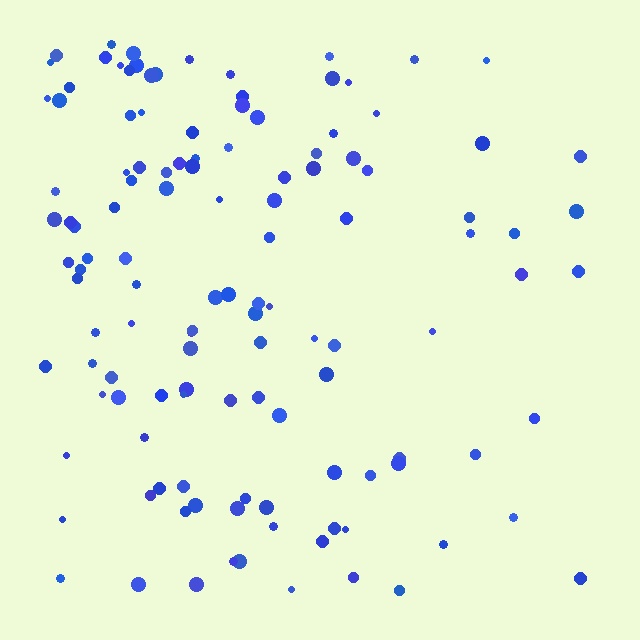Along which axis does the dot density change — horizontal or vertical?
Horizontal.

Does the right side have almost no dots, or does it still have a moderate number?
Still a moderate number, just noticeably fewer than the left.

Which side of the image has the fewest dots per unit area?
The right.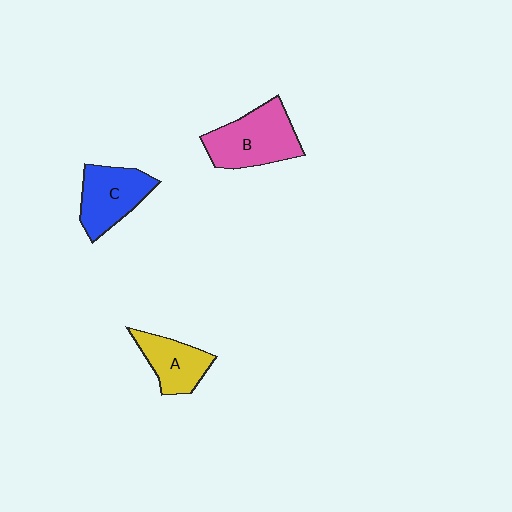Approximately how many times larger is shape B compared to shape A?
Approximately 1.5 times.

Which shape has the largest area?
Shape B (pink).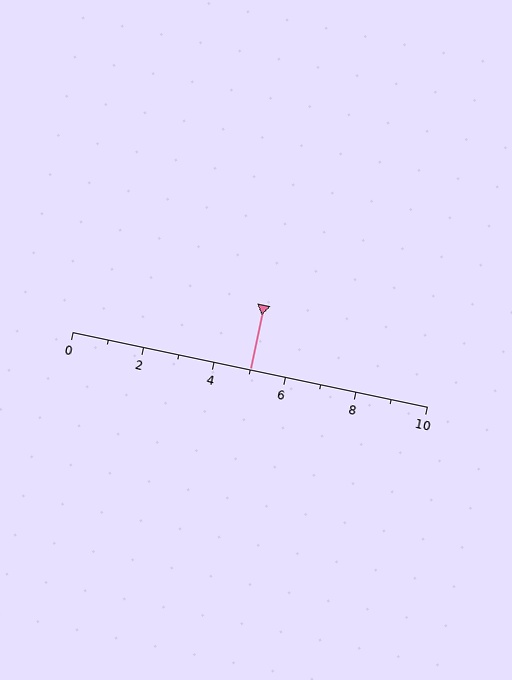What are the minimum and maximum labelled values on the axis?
The axis runs from 0 to 10.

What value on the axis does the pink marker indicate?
The marker indicates approximately 5.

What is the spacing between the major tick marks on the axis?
The major ticks are spaced 2 apart.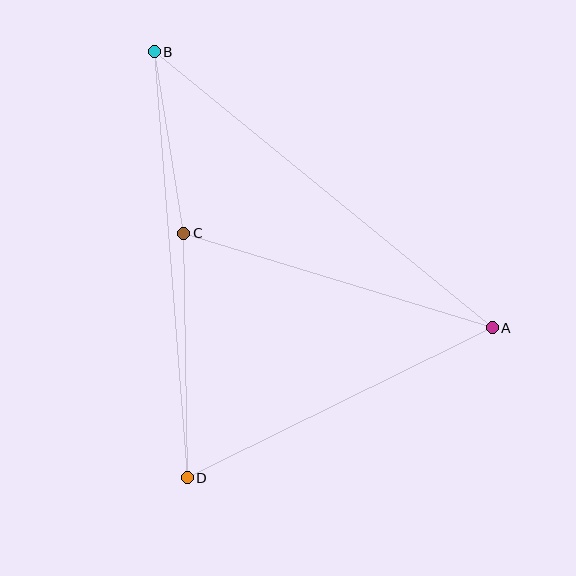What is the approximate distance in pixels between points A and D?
The distance between A and D is approximately 340 pixels.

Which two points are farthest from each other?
Points A and B are farthest from each other.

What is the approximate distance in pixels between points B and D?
The distance between B and D is approximately 427 pixels.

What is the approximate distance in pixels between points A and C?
The distance between A and C is approximately 323 pixels.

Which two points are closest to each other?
Points B and C are closest to each other.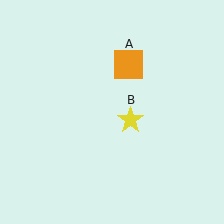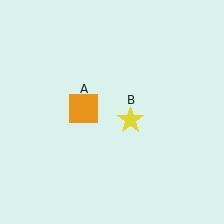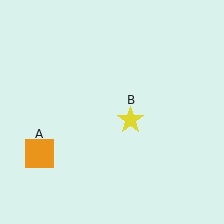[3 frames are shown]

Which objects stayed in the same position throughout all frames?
Yellow star (object B) remained stationary.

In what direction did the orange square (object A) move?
The orange square (object A) moved down and to the left.